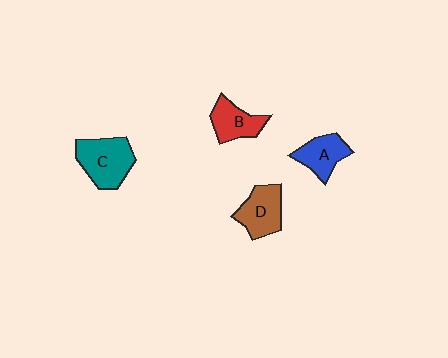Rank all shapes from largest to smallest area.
From largest to smallest: C (teal), D (brown), B (red), A (blue).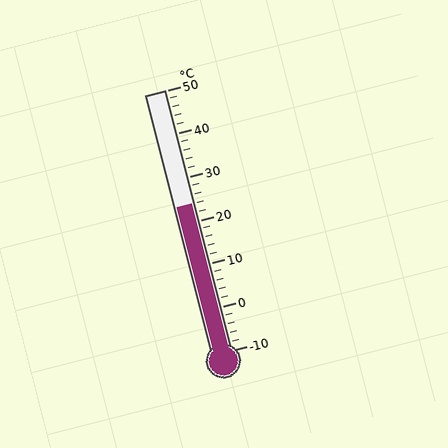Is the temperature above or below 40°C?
The temperature is below 40°C.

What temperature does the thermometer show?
The thermometer shows approximately 24°C.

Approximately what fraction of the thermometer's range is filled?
The thermometer is filled to approximately 55% of its range.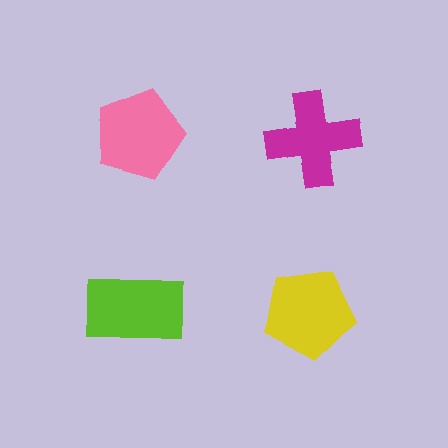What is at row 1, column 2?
A magenta cross.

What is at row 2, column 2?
A yellow pentagon.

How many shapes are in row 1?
2 shapes.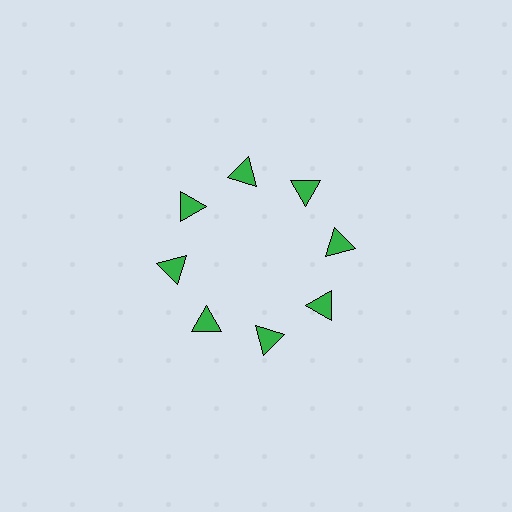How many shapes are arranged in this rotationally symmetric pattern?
There are 8 shapes, arranged in 8 groups of 1.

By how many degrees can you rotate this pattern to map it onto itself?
The pattern maps onto itself every 45 degrees of rotation.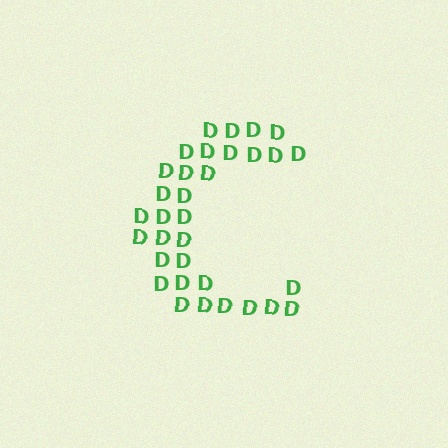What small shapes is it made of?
It is made of small letter D's.